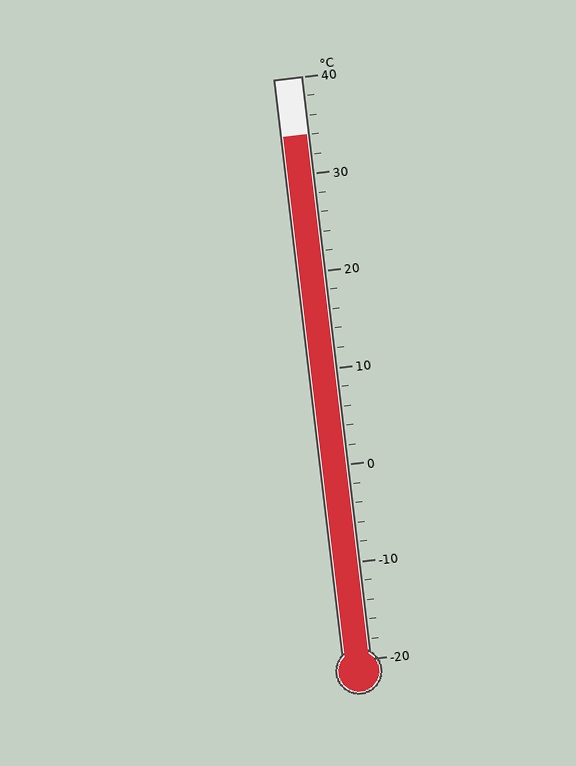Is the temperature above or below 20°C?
The temperature is above 20°C.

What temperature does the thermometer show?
The thermometer shows approximately 34°C.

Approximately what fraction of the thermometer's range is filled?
The thermometer is filled to approximately 90% of its range.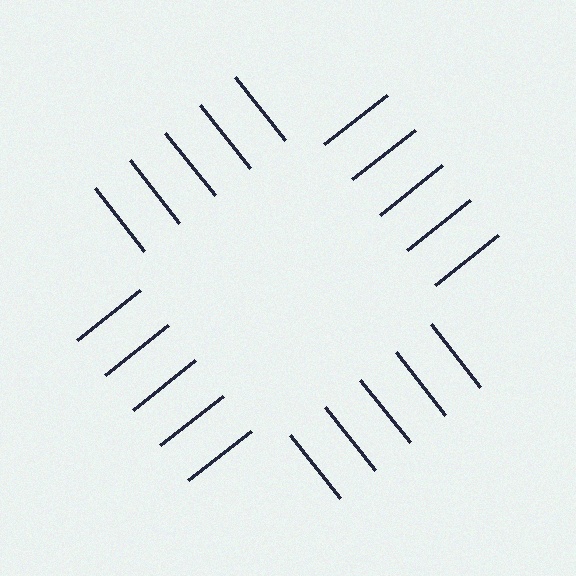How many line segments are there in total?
20 — 5 along each of the 4 edges.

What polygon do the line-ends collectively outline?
An illusory square — the line segments terminate on its edges but no continuous stroke is drawn.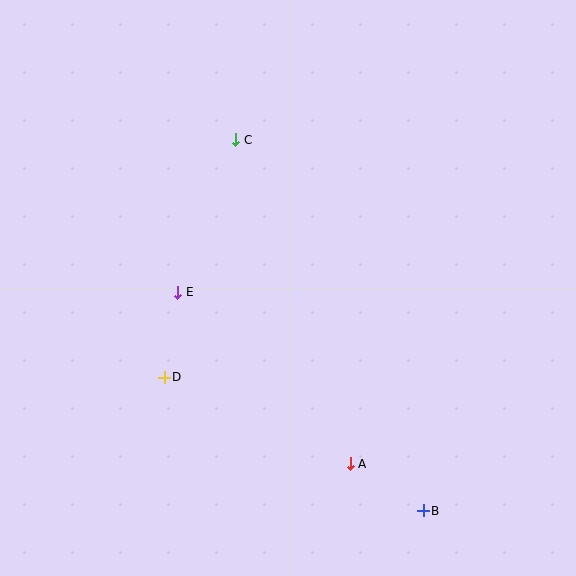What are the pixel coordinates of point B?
Point B is at (423, 511).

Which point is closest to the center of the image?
Point E at (178, 292) is closest to the center.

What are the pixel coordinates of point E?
Point E is at (178, 292).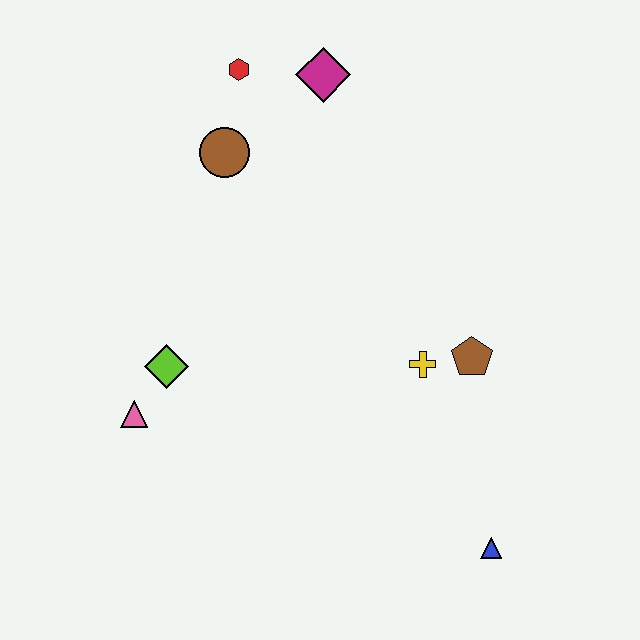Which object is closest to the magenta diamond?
The red hexagon is closest to the magenta diamond.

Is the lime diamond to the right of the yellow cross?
No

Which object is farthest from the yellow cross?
The red hexagon is farthest from the yellow cross.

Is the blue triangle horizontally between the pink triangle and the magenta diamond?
No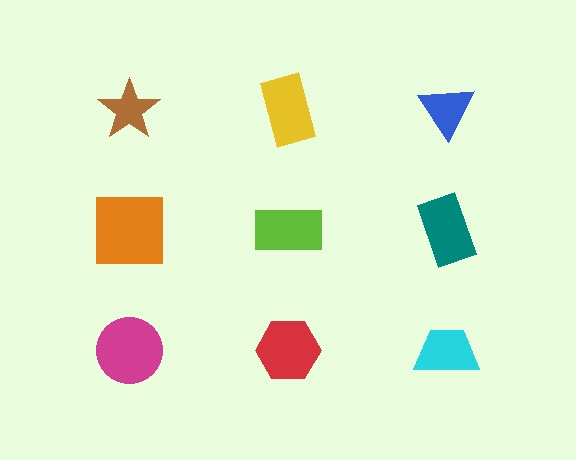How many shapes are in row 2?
3 shapes.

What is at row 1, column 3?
A blue triangle.